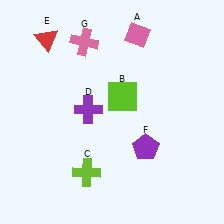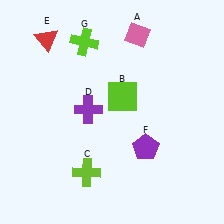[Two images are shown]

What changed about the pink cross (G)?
In Image 1, G is pink. In Image 2, it changed to lime.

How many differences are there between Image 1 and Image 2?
There is 1 difference between the two images.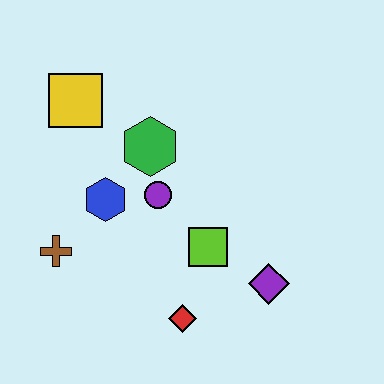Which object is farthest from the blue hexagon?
The purple diamond is farthest from the blue hexagon.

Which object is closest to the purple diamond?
The lime square is closest to the purple diamond.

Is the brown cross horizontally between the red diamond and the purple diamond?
No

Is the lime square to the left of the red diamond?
No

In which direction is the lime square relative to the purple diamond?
The lime square is to the left of the purple diamond.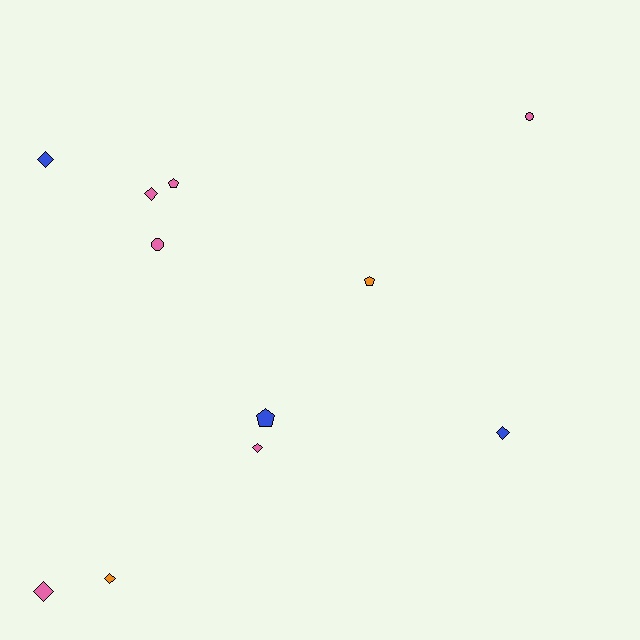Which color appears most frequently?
Pink, with 6 objects.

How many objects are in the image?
There are 11 objects.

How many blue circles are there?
There are no blue circles.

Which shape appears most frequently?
Diamond, with 6 objects.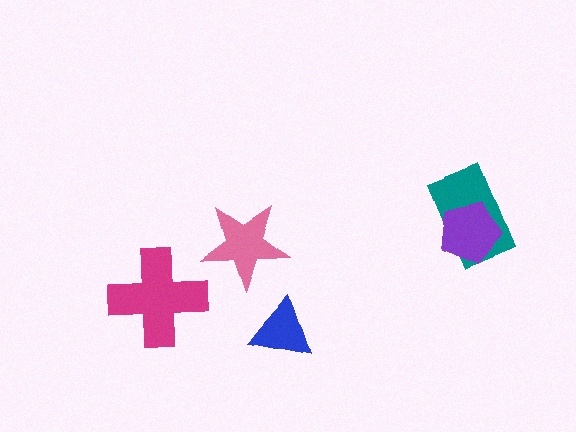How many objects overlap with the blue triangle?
0 objects overlap with the blue triangle.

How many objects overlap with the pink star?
0 objects overlap with the pink star.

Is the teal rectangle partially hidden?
Yes, it is partially covered by another shape.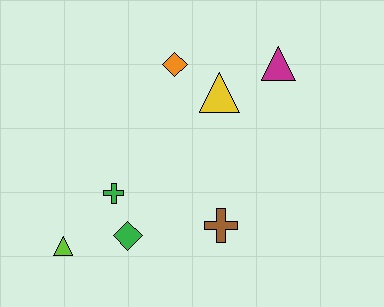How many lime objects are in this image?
There is 1 lime object.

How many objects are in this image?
There are 7 objects.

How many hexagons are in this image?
There are no hexagons.